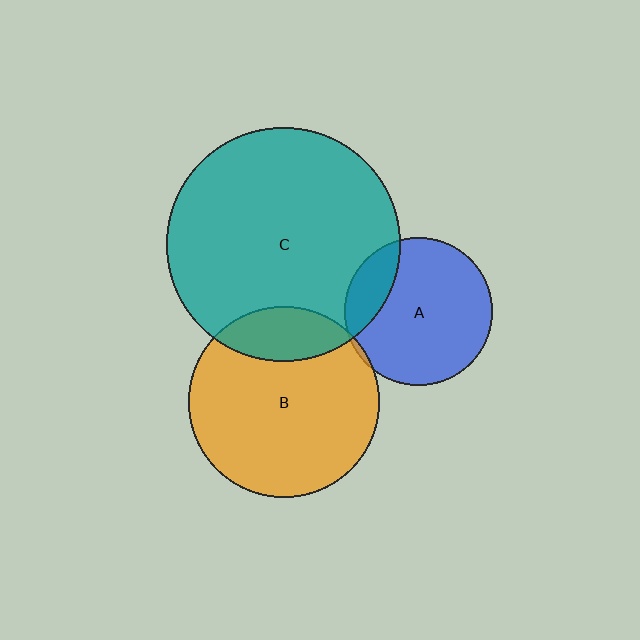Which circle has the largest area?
Circle C (teal).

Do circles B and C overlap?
Yes.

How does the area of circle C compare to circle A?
Approximately 2.5 times.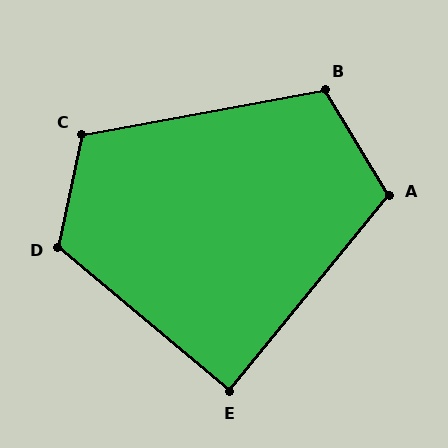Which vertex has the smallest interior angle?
E, at approximately 89 degrees.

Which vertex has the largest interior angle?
D, at approximately 118 degrees.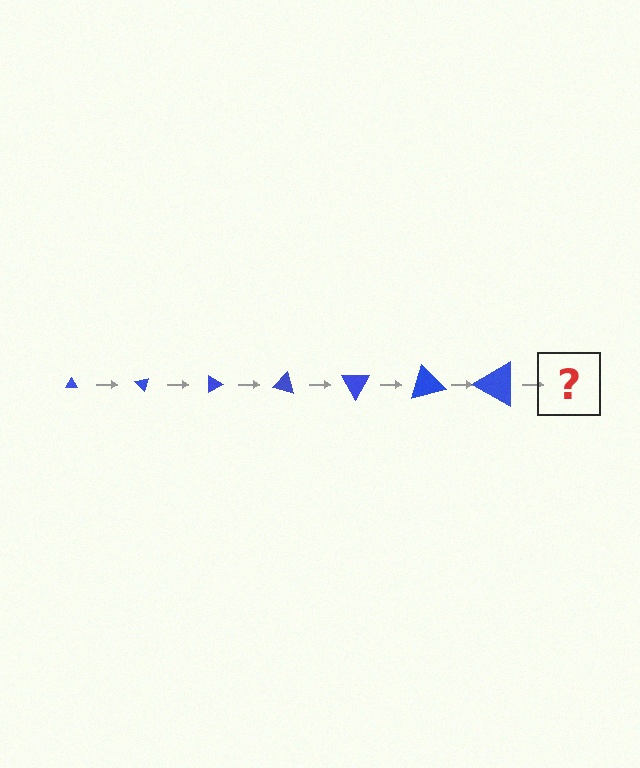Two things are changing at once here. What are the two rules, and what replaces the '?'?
The two rules are that the triangle grows larger each step and it rotates 45 degrees each step. The '?' should be a triangle, larger than the previous one and rotated 315 degrees from the start.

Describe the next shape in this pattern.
It should be a triangle, larger than the previous one and rotated 315 degrees from the start.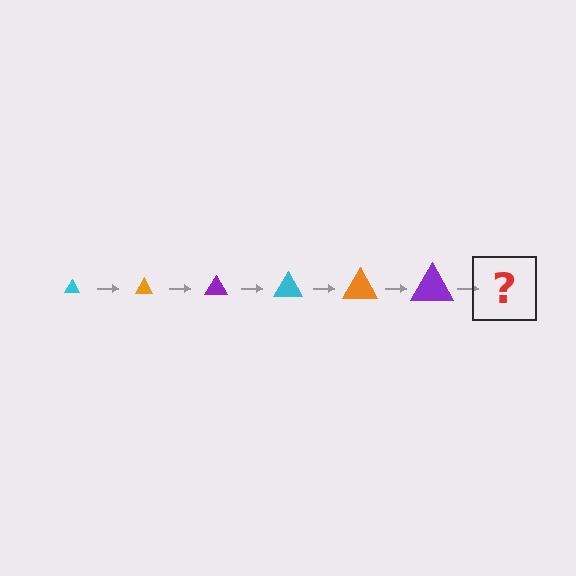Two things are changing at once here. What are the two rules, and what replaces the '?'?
The two rules are that the triangle grows larger each step and the color cycles through cyan, orange, and purple. The '?' should be a cyan triangle, larger than the previous one.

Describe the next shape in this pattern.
It should be a cyan triangle, larger than the previous one.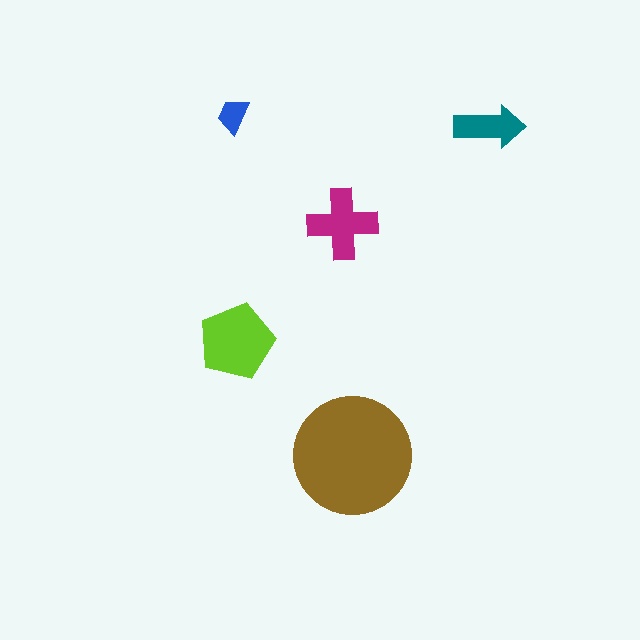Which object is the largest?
The brown circle.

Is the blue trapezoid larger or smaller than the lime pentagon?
Smaller.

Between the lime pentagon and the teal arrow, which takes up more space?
The lime pentagon.